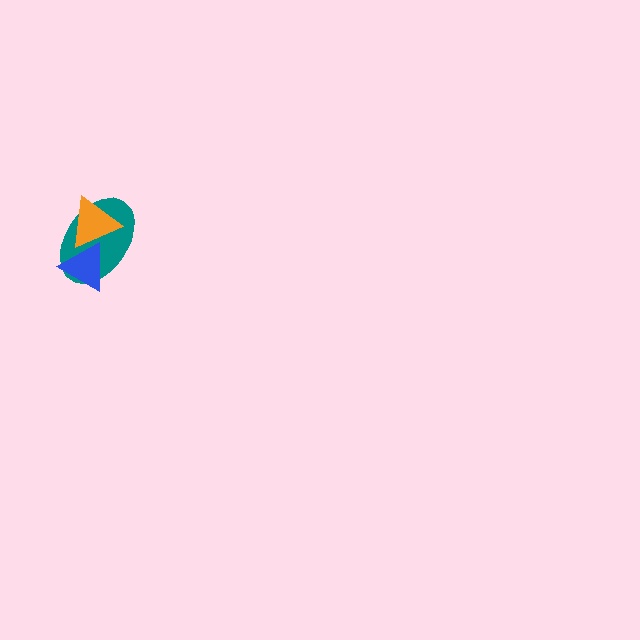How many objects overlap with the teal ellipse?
2 objects overlap with the teal ellipse.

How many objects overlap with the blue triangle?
2 objects overlap with the blue triangle.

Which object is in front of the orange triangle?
The blue triangle is in front of the orange triangle.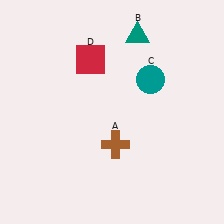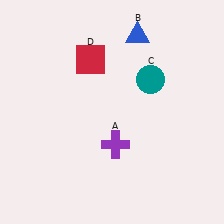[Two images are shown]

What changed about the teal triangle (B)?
In Image 1, B is teal. In Image 2, it changed to blue.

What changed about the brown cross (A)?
In Image 1, A is brown. In Image 2, it changed to purple.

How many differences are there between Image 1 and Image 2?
There are 2 differences between the two images.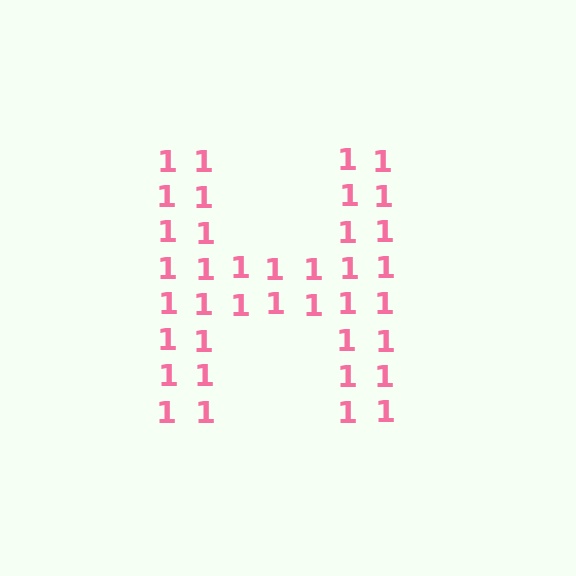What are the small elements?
The small elements are digit 1's.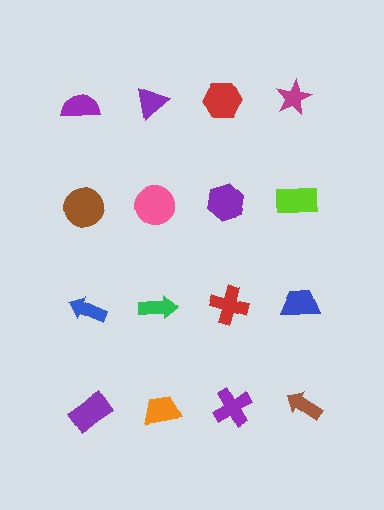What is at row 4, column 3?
A purple cross.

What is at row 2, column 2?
A pink circle.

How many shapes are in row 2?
4 shapes.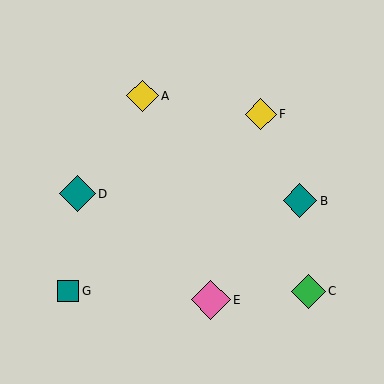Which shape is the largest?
The pink diamond (labeled E) is the largest.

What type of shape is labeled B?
Shape B is a teal diamond.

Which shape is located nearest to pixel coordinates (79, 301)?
The teal square (labeled G) at (68, 291) is nearest to that location.